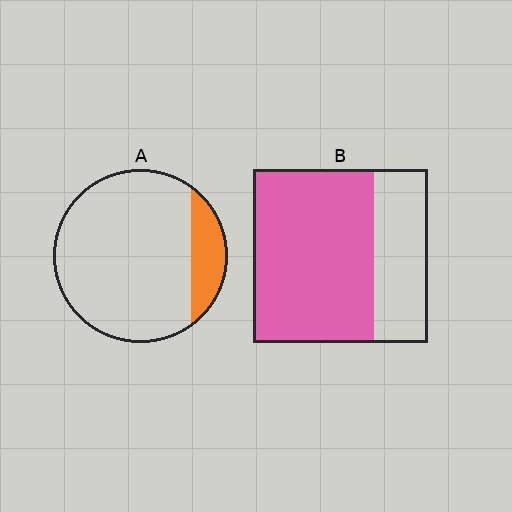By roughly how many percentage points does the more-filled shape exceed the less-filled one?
By roughly 55 percentage points (B over A).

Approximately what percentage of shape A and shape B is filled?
A is approximately 15% and B is approximately 70%.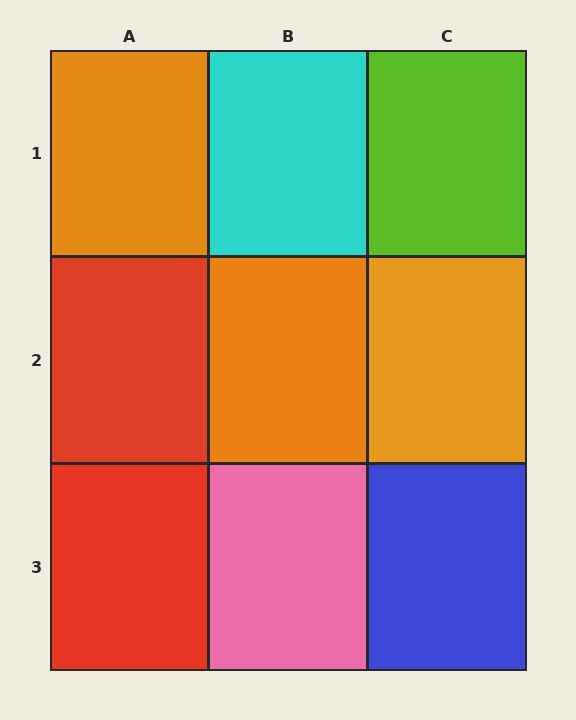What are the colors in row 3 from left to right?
Red, pink, blue.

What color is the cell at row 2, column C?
Orange.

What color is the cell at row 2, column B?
Orange.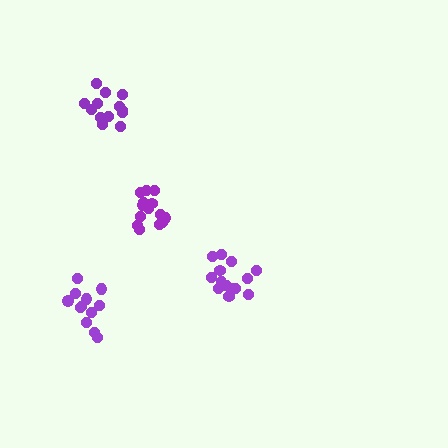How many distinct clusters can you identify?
There are 4 distinct clusters.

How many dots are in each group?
Group 1: 15 dots, Group 2: 12 dots, Group 3: 14 dots, Group 4: 13 dots (54 total).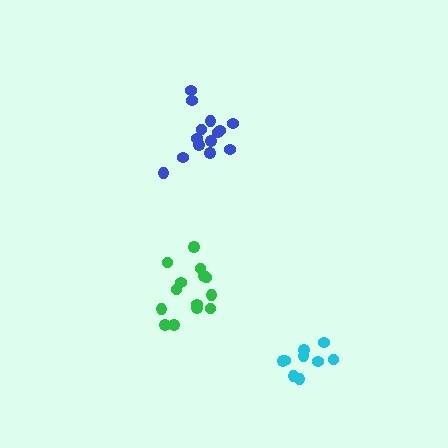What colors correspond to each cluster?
The clusters are colored: green, cyan, blue.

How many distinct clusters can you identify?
There are 3 distinct clusters.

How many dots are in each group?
Group 1: 14 dots, Group 2: 9 dots, Group 3: 14 dots (37 total).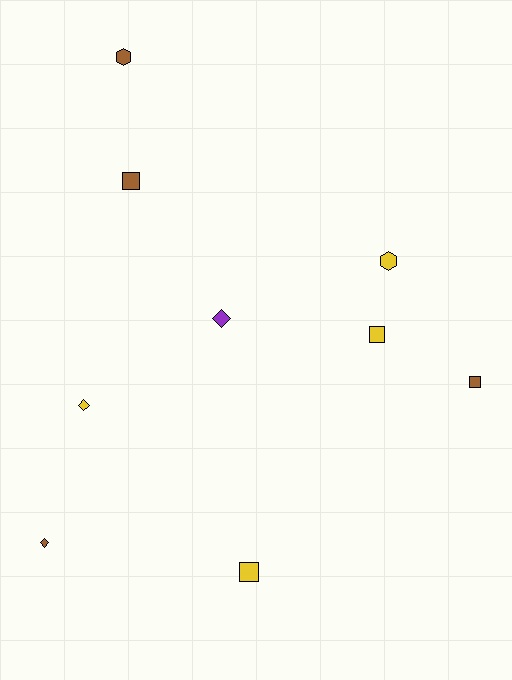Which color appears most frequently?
Brown, with 4 objects.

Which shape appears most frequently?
Square, with 4 objects.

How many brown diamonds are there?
There is 1 brown diamond.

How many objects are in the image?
There are 9 objects.